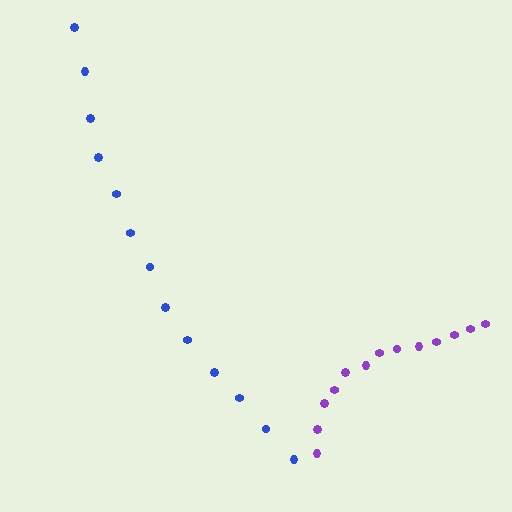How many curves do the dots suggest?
There are 2 distinct paths.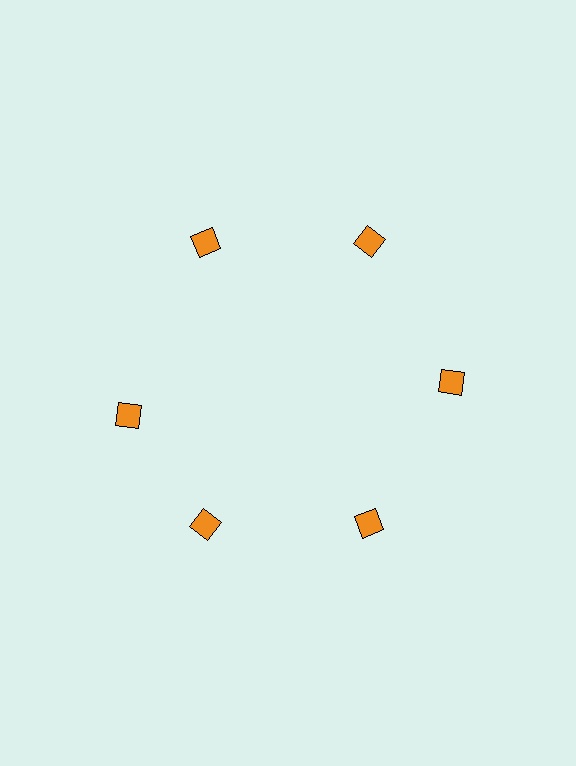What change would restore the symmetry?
The symmetry would be restored by rotating it back into even spacing with its neighbors so that all 6 squares sit at equal angles and equal distance from the center.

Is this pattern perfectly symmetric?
No. The 6 orange squares are arranged in a ring, but one element near the 9 o'clock position is rotated out of alignment along the ring, breaking the 6-fold rotational symmetry.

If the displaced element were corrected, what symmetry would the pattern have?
It would have 6-fold rotational symmetry — the pattern would map onto itself every 60 degrees.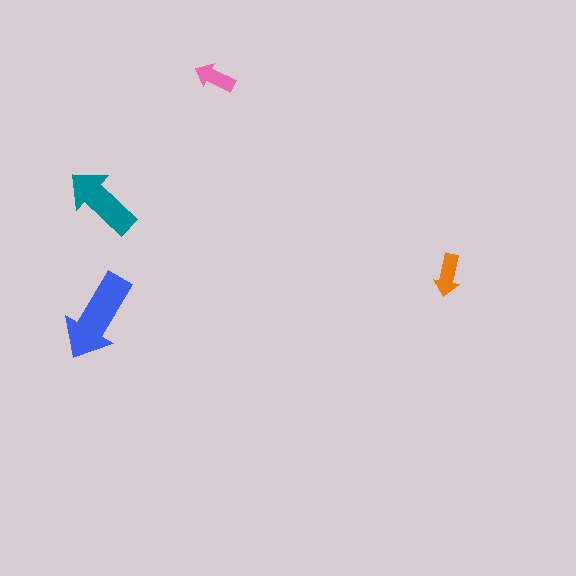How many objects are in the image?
There are 4 objects in the image.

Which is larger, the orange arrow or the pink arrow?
The orange one.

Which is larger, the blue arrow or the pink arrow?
The blue one.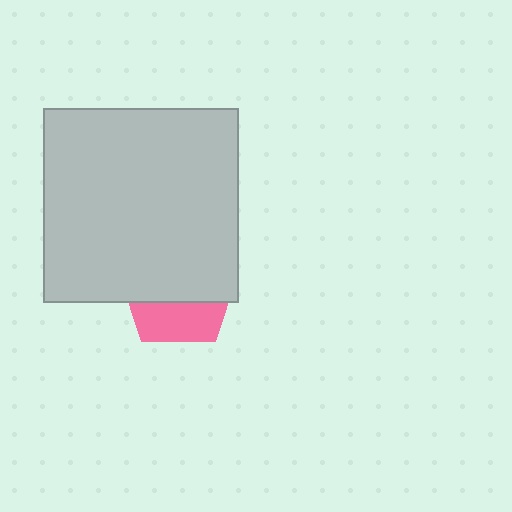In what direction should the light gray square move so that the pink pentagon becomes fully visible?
The light gray square should move up. That is the shortest direction to clear the overlap and leave the pink pentagon fully visible.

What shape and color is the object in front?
The object in front is a light gray square.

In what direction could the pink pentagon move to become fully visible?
The pink pentagon could move down. That would shift it out from behind the light gray square entirely.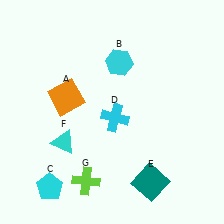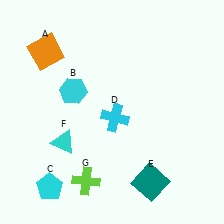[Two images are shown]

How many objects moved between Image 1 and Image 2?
2 objects moved between the two images.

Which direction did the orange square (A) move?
The orange square (A) moved up.